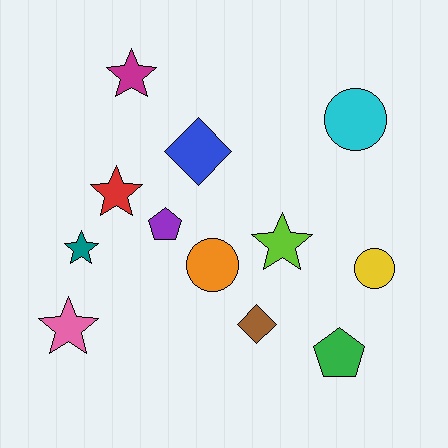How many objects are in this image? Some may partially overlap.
There are 12 objects.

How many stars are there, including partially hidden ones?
There are 5 stars.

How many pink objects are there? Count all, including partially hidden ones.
There is 1 pink object.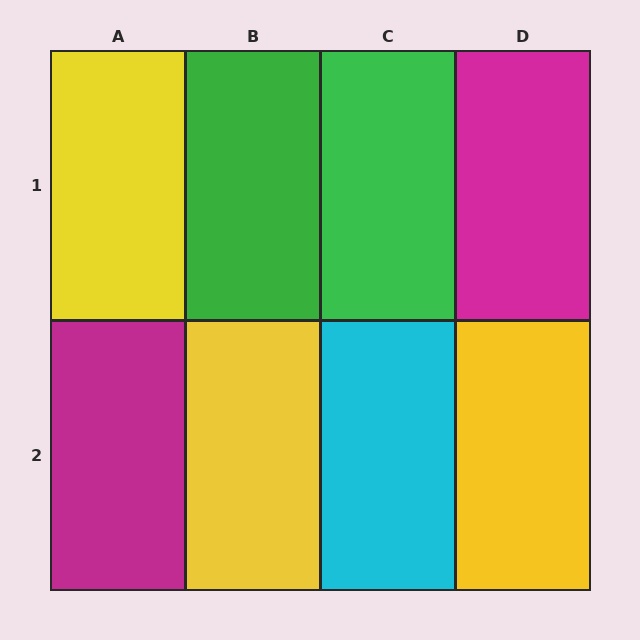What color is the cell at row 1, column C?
Green.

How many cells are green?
2 cells are green.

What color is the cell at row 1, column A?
Yellow.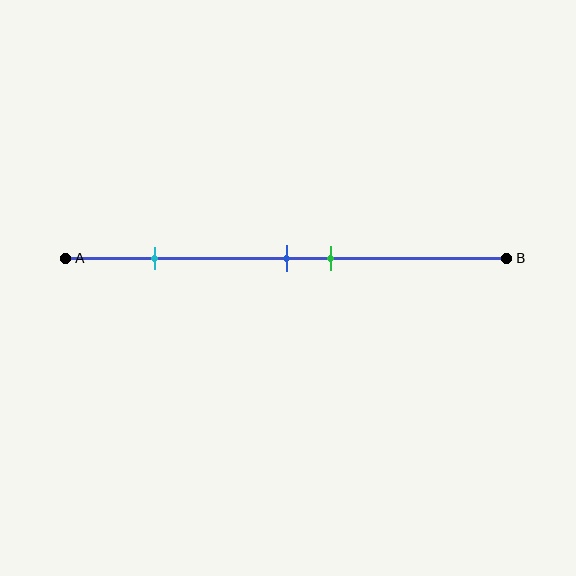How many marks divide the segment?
There are 3 marks dividing the segment.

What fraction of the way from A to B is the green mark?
The green mark is approximately 60% (0.6) of the way from A to B.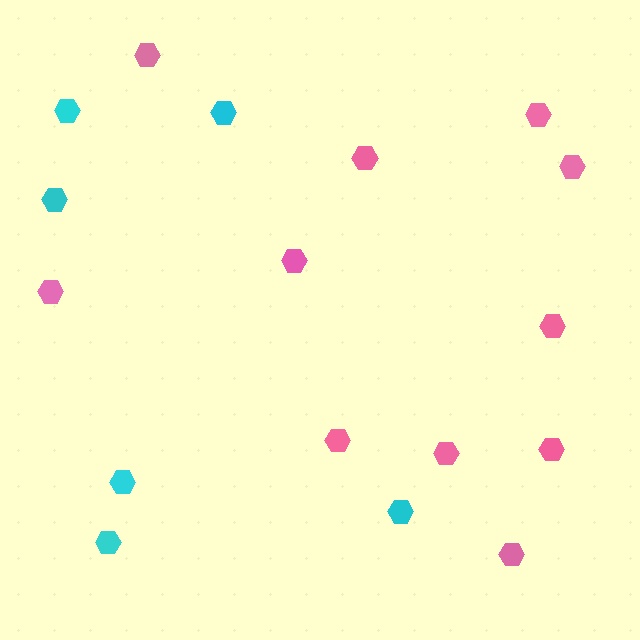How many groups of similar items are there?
There are 2 groups: one group of pink hexagons (11) and one group of cyan hexagons (6).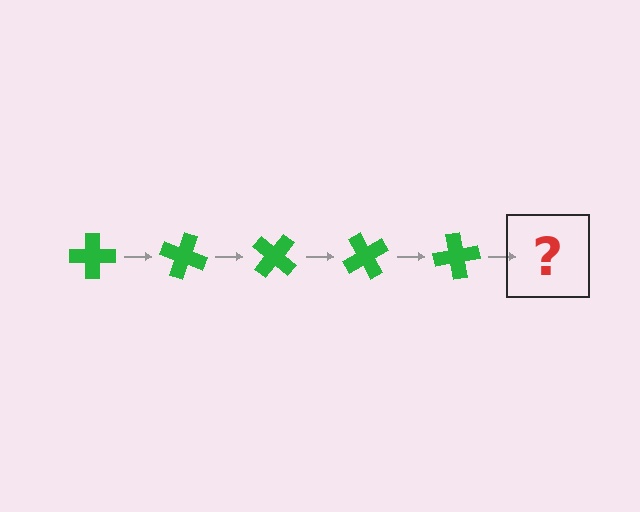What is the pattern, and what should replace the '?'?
The pattern is that the cross rotates 20 degrees each step. The '?' should be a green cross rotated 100 degrees.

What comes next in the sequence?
The next element should be a green cross rotated 100 degrees.